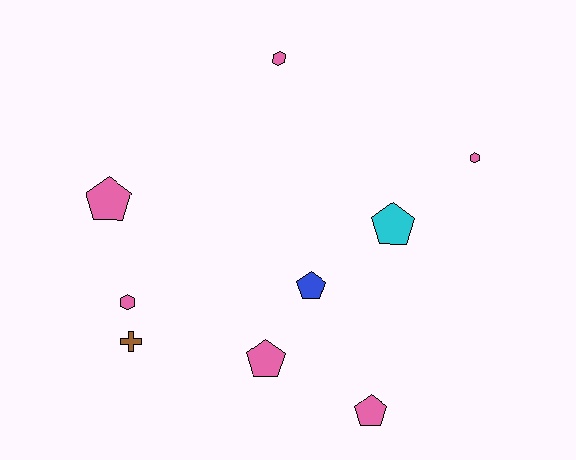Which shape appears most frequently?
Pentagon, with 5 objects.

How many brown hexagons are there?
There are no brown hexagons.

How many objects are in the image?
There are 9 objects.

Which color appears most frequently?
Pink, with 6 objects.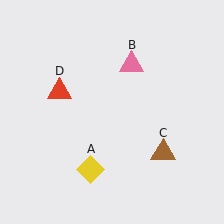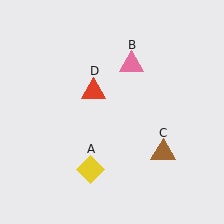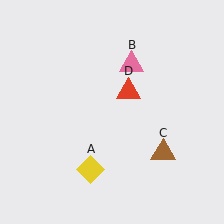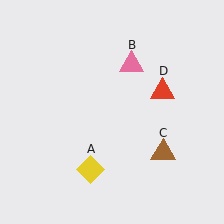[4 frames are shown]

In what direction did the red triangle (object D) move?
The red triangle (object D) moved right.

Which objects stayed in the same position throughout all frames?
Yellow diamond (object A) and pink triangle (object B) and brown triangle (object C) remained stationary.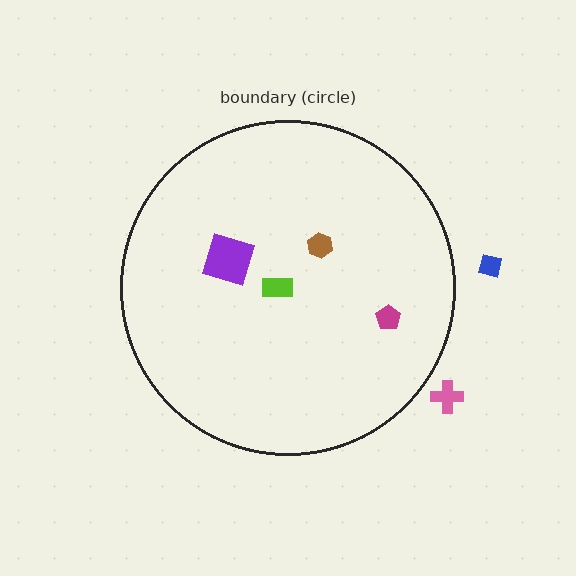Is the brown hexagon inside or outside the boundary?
Inside.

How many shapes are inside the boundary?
4 inside, 2 outside.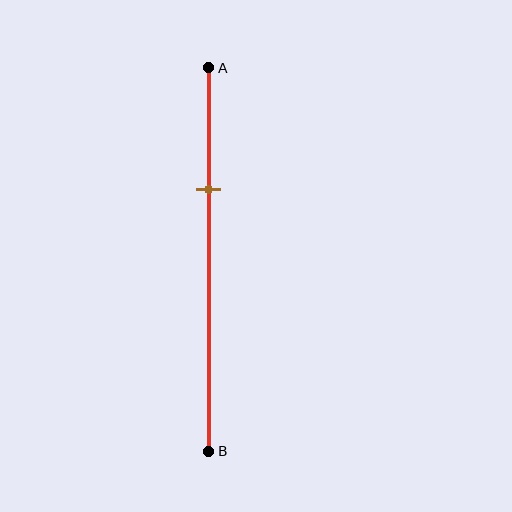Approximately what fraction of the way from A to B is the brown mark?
The brown mark is approximately 30% of the way from A to B.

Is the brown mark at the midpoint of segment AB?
No, the mark is at about 30% from A, not at the 50% midpoint.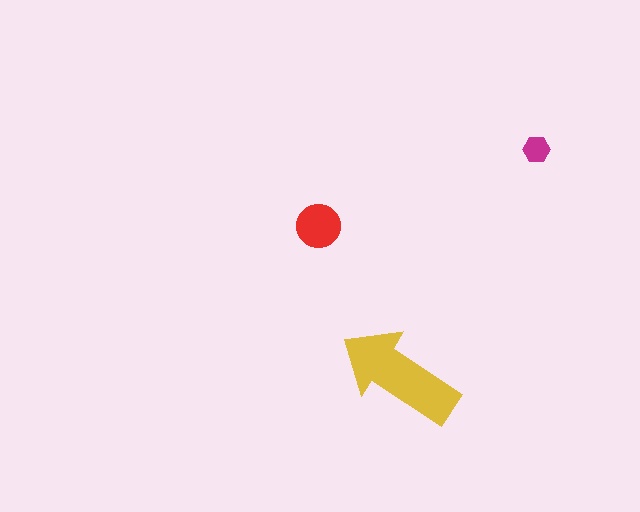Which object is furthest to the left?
The red circle is leftmost.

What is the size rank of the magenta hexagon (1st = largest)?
3rd.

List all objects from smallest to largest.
The magenta hexagon, the red circle, the yellow arrow.